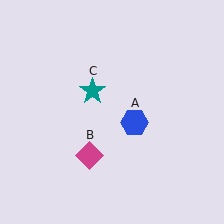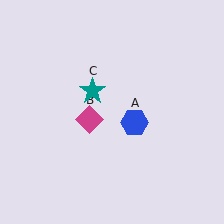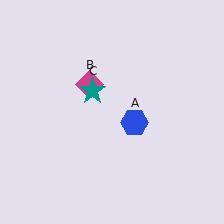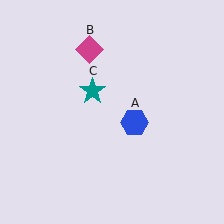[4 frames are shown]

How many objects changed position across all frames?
1 object changed position: magenta diamond (object B).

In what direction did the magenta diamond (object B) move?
The magenta diamond (object B) moved up.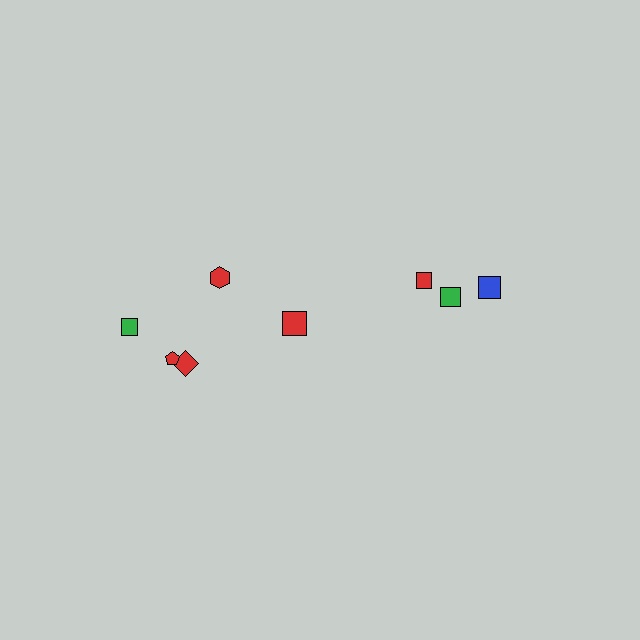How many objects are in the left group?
There are 5 objects.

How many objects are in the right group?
There are 3 objects.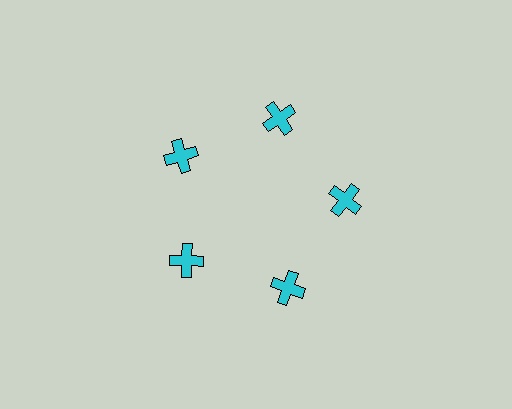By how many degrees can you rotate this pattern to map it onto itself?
The pattern maps onto itself every 72 degrees of rotation.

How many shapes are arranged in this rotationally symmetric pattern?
There are 5 shapes, arranged in 5 groups of 1.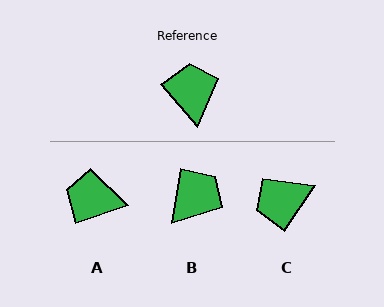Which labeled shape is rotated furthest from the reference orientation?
C, about 106 degrees away.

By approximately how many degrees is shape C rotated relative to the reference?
Approximately 106 degrees counter-clockwise.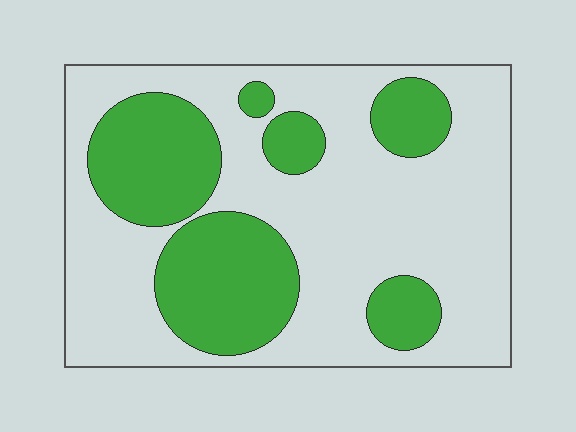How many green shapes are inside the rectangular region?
6.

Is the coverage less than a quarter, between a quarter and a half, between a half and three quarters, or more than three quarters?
Between a quarter and a half.